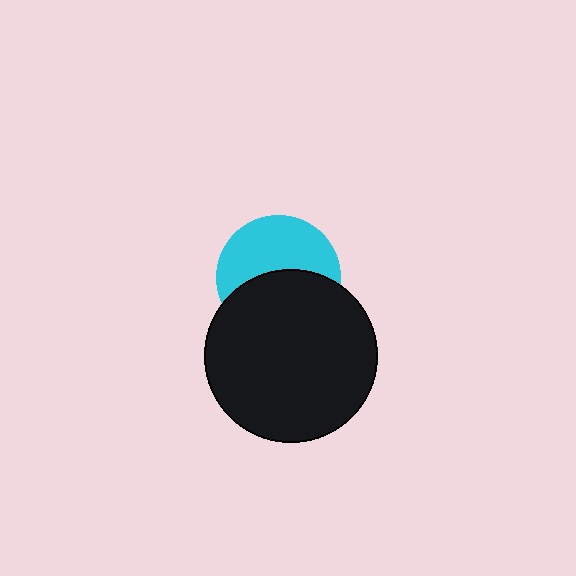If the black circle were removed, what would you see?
You would see the complete cyan circle.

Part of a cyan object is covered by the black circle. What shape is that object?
It is a circle.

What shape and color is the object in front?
The object in front is a black circle.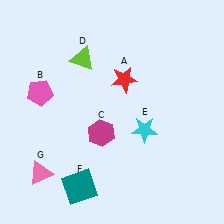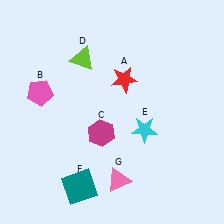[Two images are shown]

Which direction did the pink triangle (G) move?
The pink triangle (G) moved right.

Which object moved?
The pink triangle (G) moved right.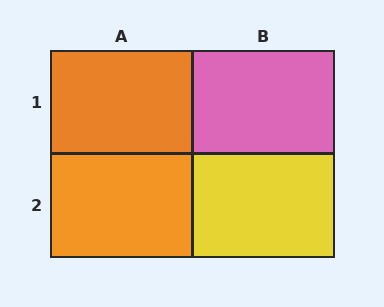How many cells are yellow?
1 cell is yellow.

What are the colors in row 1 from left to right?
Orange, pink.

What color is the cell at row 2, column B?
Yellow.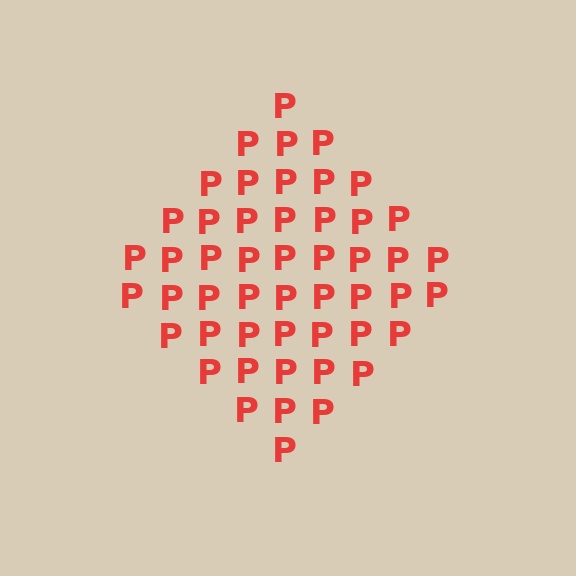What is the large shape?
The large shape is a diamond.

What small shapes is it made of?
It is made of small letter P's.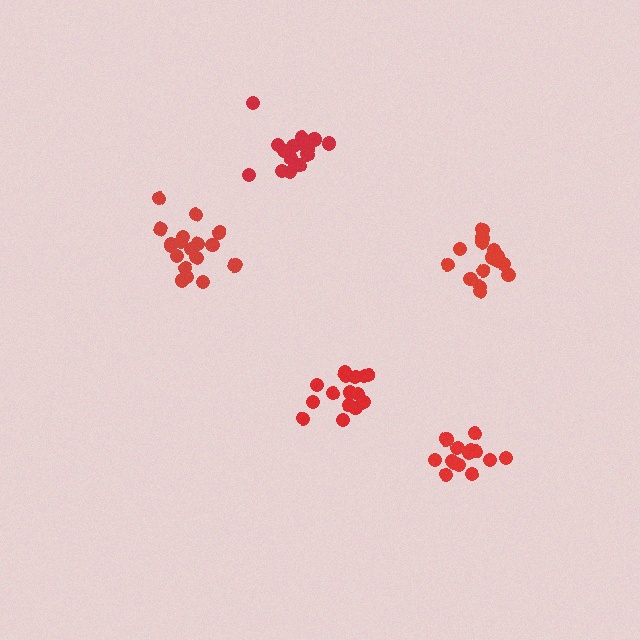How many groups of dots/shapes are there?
There are 5 groups.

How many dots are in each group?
Group 1: 14 dots, Group 2: 16 dots, Group 3: 14 dots, Group 4: 18 dots, Group 5: 15 dots (77 total).